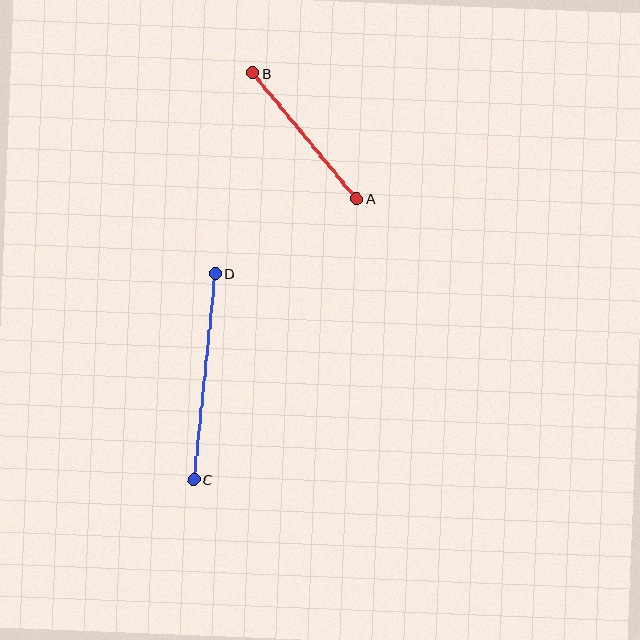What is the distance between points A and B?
The distance is approximately 163 pixels.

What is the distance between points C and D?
The distance is approximately 207 pixels.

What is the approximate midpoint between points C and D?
The midpoint is at approximately (204, 376) pixels.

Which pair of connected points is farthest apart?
Points C and D are farthest apart.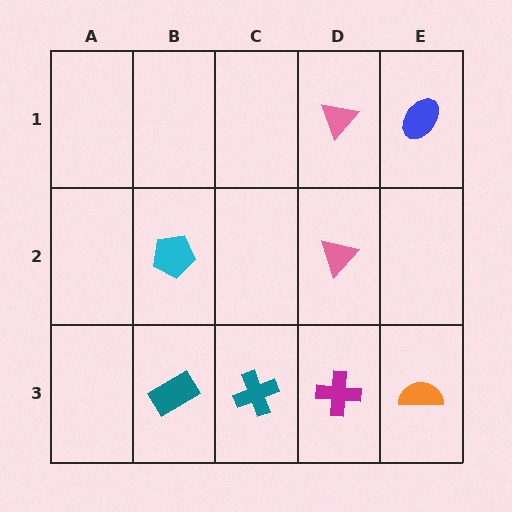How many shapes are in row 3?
4 shapes.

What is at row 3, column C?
A teal cross.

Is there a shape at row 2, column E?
No, that cell is empty.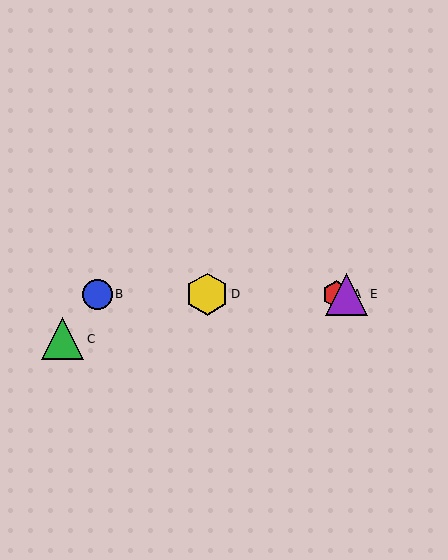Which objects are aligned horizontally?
Objects A, B, D, E are aligned horizontally.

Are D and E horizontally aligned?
Yes, both are at y≈294.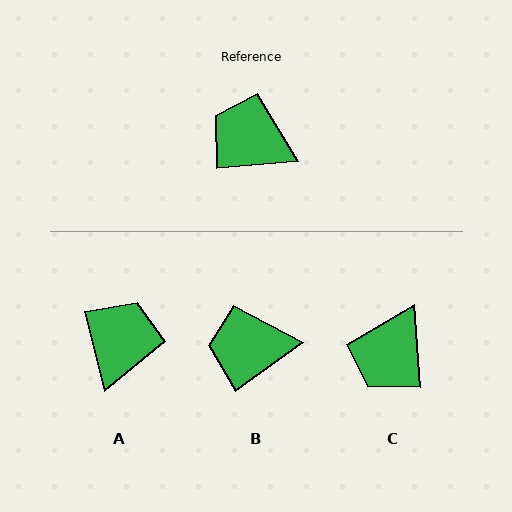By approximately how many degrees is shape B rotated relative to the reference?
Approximately 31 degrees counter-clockwise.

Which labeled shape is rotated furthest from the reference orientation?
C, about 89 degrees away.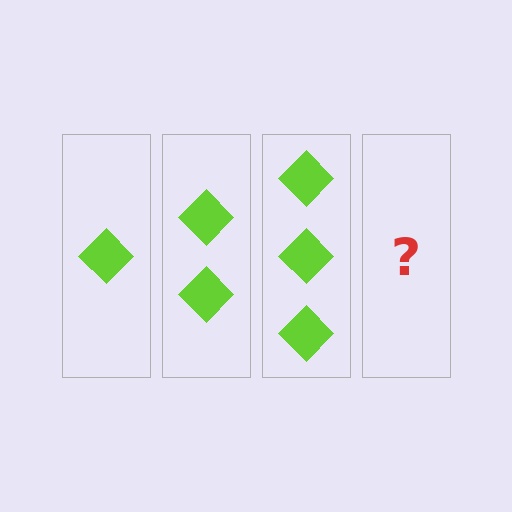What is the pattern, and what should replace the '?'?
The pattern is that each step adds one more diamond. The '?' should be 4 diamonds.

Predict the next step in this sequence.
The next step is 4 diamonds.